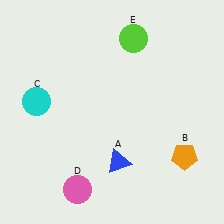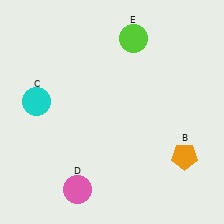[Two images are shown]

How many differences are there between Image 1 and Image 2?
There is 1 difference between the two images.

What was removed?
The blue triangle (A) was removed in Image 2.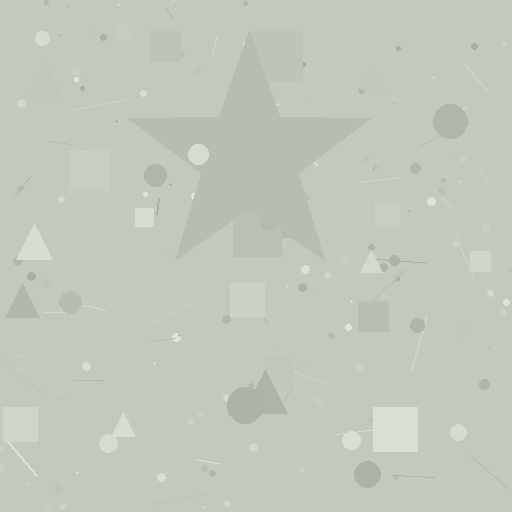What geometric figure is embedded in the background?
A star is embedded in the background.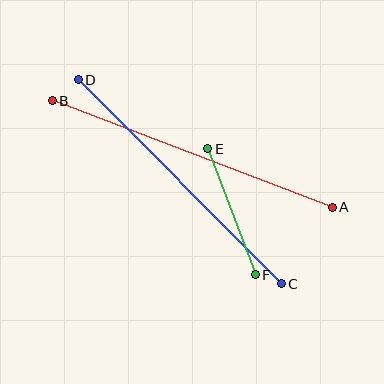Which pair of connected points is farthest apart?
Points A and B are farthest apart.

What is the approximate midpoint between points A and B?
The midpoint is at approximately (192, 154) pixels.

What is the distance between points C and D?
The distance is approximately 288 pixels.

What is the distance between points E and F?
The distance is approximately 135 pixels.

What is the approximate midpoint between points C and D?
The midpoint is at approximately (180, 182) pixels.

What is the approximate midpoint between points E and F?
The midpoint is at approximately (231, 212) pixels.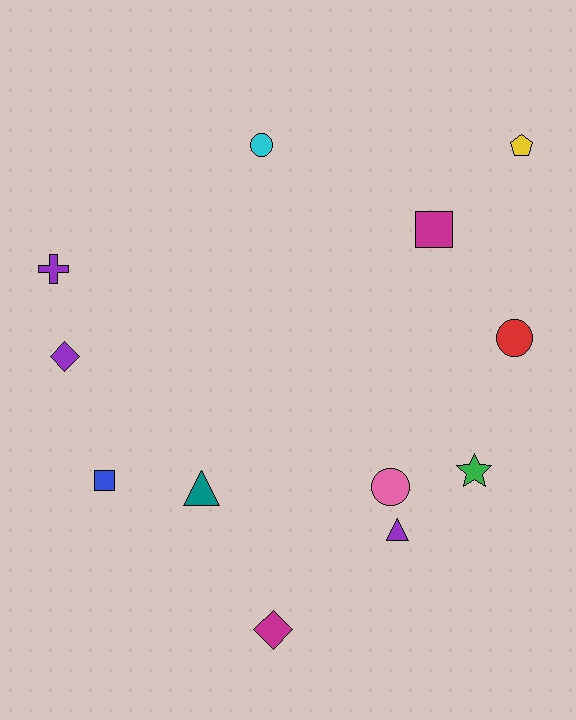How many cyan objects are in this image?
There is 1 cyan object.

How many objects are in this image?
There are 12 objects.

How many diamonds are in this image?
There are 2 diamonds.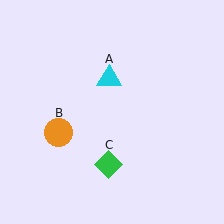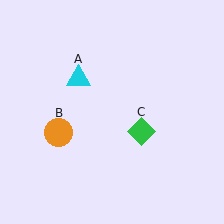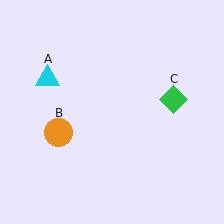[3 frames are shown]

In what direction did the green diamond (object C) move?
The green diamond (object C) moved up and to the right.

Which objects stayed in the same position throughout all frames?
Orange circle (object B) remained stationary.